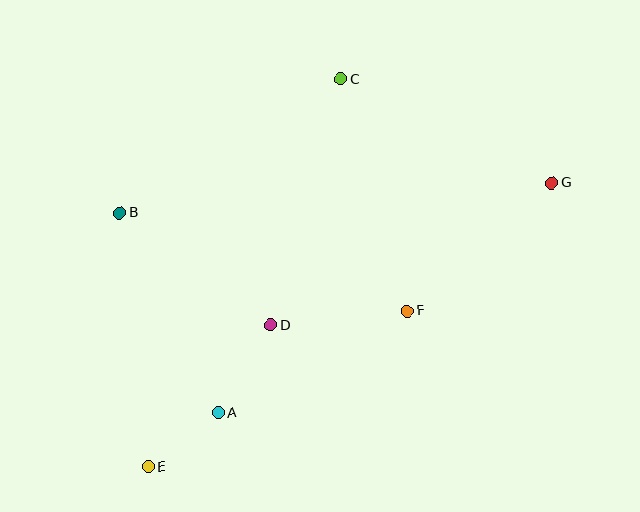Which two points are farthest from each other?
Points E and G are farthest from each other.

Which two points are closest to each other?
Points A and E are closest to each other.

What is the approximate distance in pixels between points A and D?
The distance between A and D is approximately 102 pixels.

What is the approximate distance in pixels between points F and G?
The distance between F and G is approximately 193 pixels.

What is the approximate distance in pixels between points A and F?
The distance between A and F is approximately 215 pixels.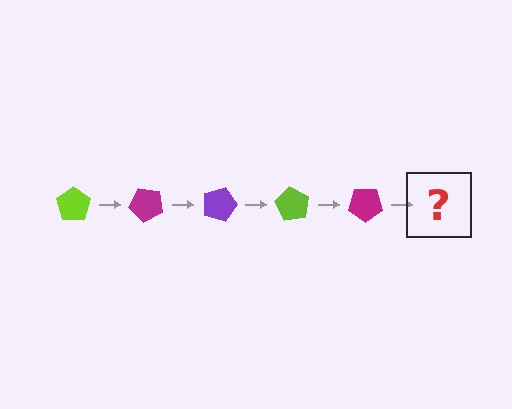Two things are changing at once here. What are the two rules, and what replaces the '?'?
The two rules are that it rotates 45 degrees each step and the color cycles through lime, magenta, and purple. The '?' should be a purple pentagon, rotated 225 degrees from the start.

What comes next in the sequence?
The next element should be a purple pentagon, rotated 225 degrees from the start.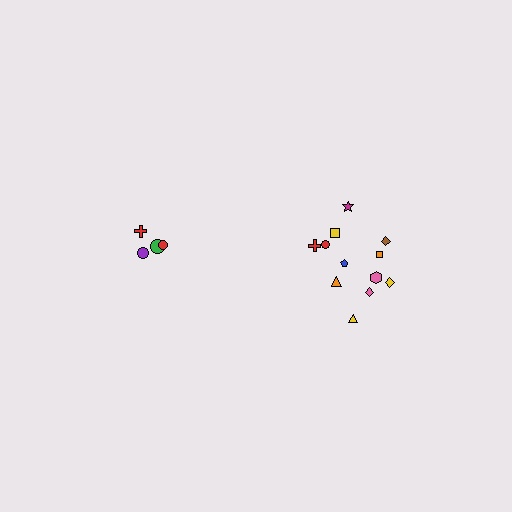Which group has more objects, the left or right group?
The right group.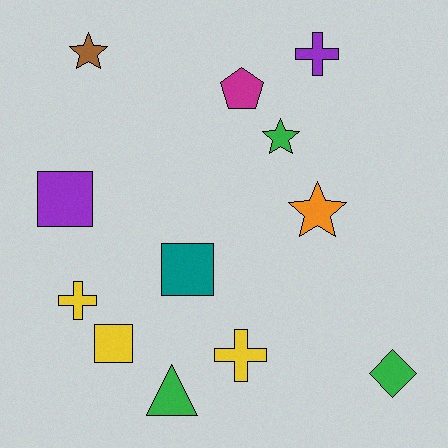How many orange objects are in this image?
There is 1 orange object.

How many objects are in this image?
There are 12 objects.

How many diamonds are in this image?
There is 1 diamond.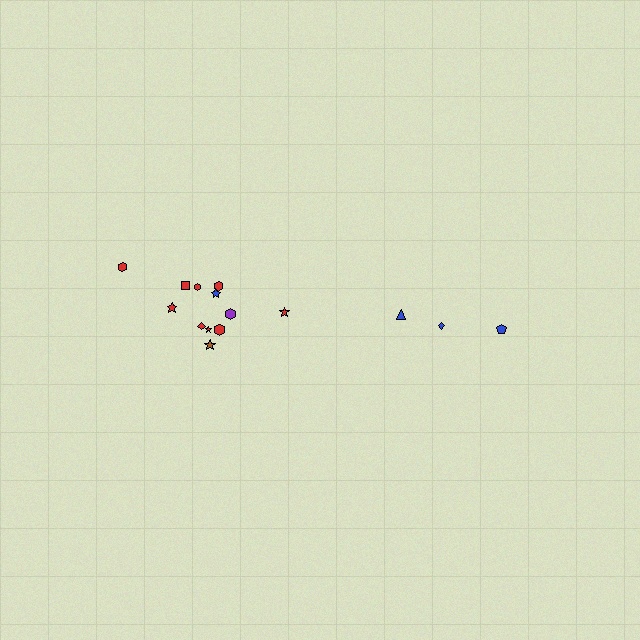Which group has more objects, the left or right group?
The left group.